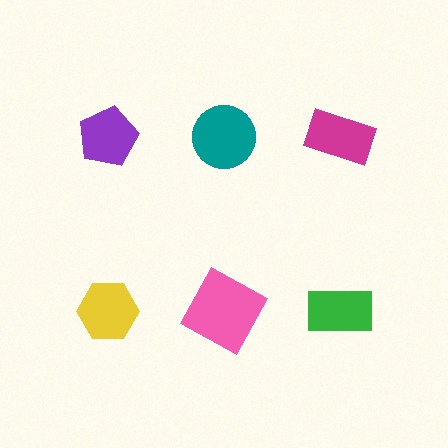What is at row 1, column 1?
A purple pentagon.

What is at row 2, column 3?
A green rectangle.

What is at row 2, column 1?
A yellow hexagon.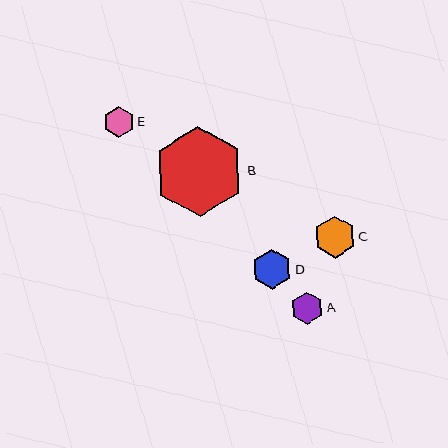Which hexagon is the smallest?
Hexagon E is the smallest with a size of approximately 31 pixels.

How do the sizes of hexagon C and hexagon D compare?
Hexagon C and hexagon D are approximately the same size.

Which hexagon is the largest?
Hexagon B is the largest with a size of approximately 90 pixels.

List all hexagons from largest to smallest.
From largest to smallest: B, C, D, A, E.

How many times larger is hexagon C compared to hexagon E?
Hexagon C is approximately 1.4 times the size of hexagon E.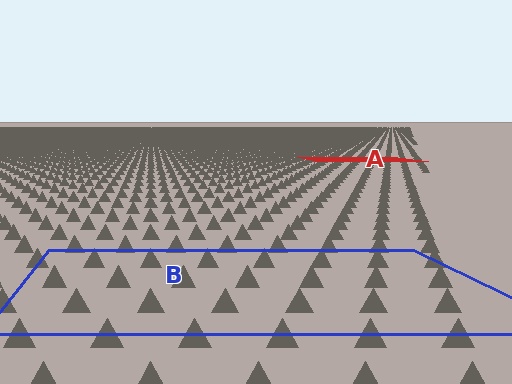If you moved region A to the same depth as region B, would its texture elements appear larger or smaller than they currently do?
They would appear larger. At a closer depth, the same texture elements are projected at a bigger on-screen size.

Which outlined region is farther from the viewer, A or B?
Region A is farther from the viewer — the texture elements inside it appear smaller and more densely packed.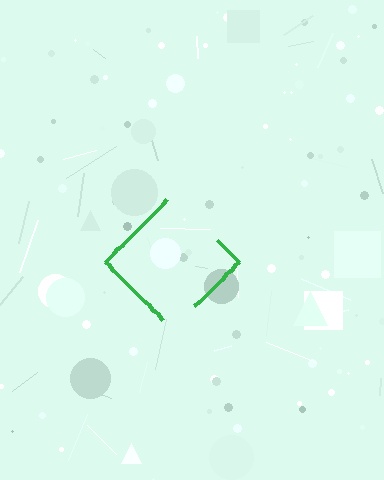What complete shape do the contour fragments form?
The contour fragments form a diamond.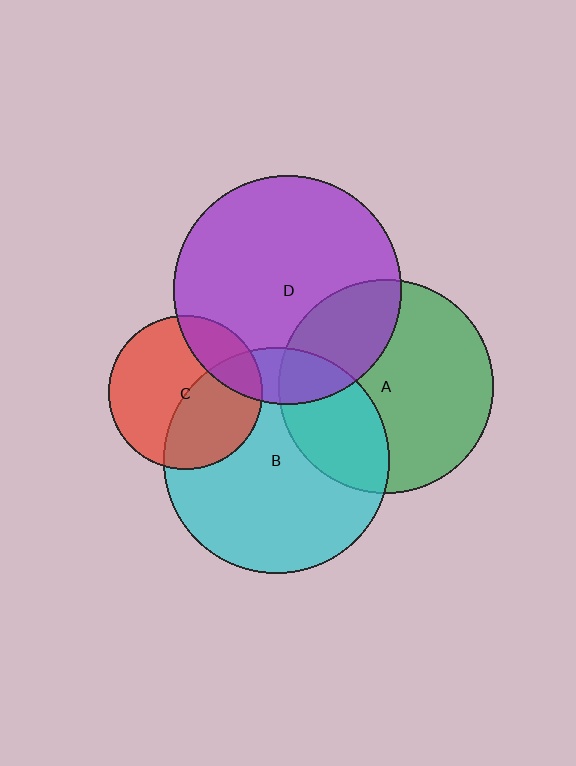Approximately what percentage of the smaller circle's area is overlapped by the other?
Approximately 30%.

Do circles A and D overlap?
Yes.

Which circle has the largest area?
Circle D (purple).